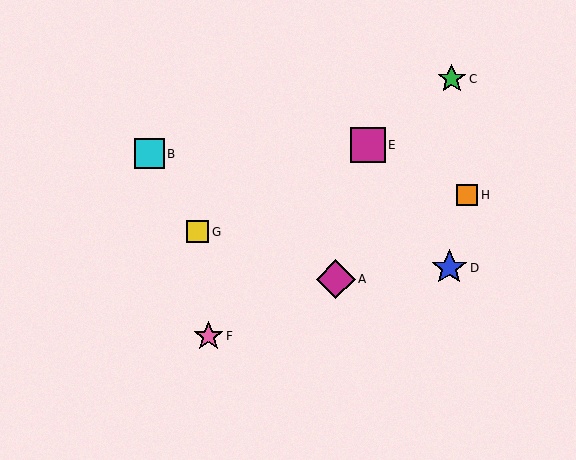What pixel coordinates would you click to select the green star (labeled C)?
Click at (452, 79) to select the green star C.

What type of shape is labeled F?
Shape F is a pink star.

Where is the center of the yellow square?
The center of the yellow square is at (197, 232).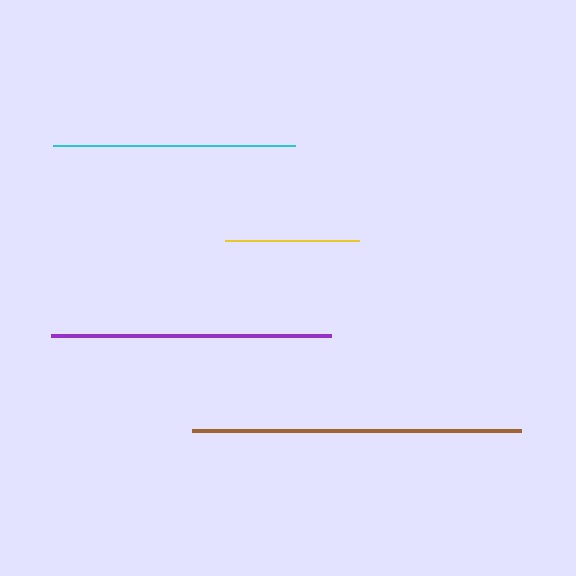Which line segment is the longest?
The brown line is the longest at approximately 329 pixels.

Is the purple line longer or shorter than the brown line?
The brown line is longer than the purple line.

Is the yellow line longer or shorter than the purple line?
The purple line is longer than the yellow line.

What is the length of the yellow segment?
The yellow segment is approximately 134 pixels long.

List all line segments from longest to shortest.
From longest to shortest: brown, purple, cyan, yellow.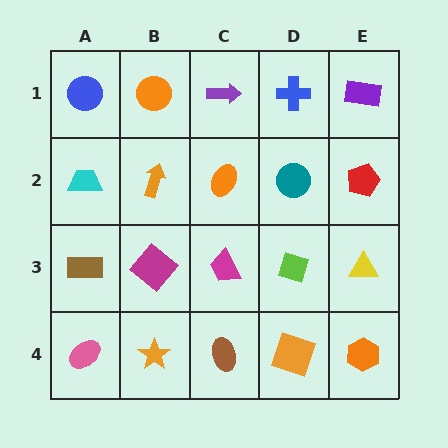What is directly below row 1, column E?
A red pentagon.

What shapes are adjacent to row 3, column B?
An orange arrow (row 2, column B), an orange star (row 4, column B), a brown rectangle (row 3, column A), a magenta trapezoid (row 3, column C).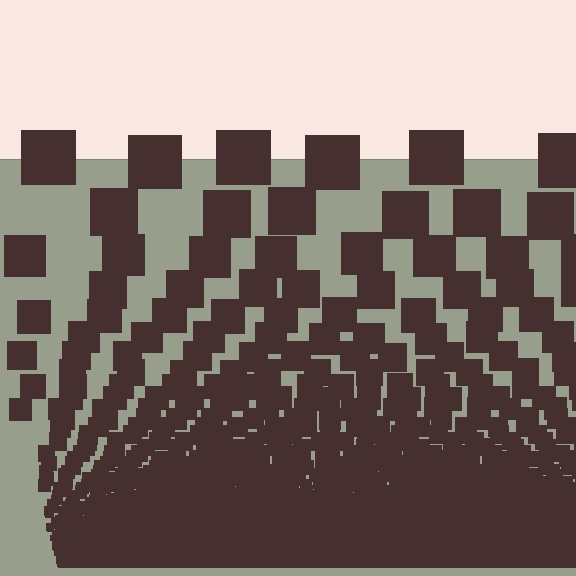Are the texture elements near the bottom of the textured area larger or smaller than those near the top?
Smaller. The gradient is inverted — elements near the bottom are smaller and denser.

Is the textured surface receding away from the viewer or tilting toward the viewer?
The surface appears to tilt toward the viewer. Texture elements get larger and sparser toward the top.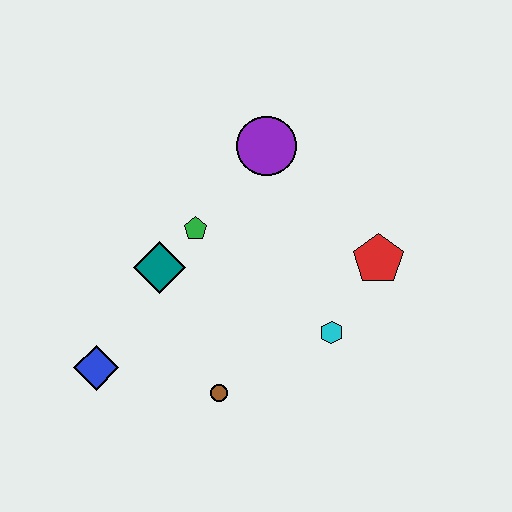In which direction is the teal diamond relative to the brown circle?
The teal diamond is above the brown circle.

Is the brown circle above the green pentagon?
No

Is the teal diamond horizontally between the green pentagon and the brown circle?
No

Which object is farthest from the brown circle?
The purple circle is farthest from the brown circle.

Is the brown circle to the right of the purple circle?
No